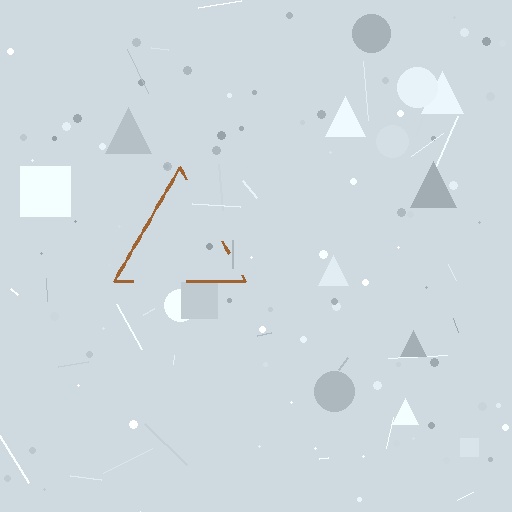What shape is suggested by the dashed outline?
The dashed outline suggests a triangle.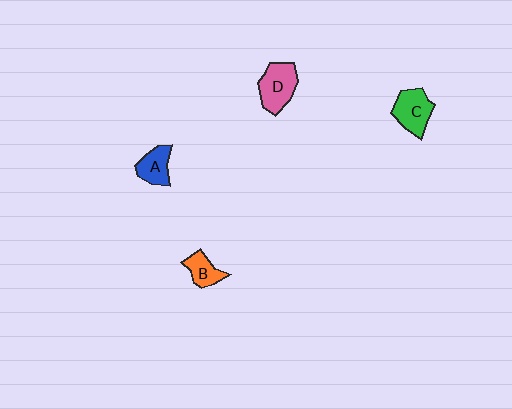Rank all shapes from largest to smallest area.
From largest to smallest: D (pink), C (green), A (blue), B (orange).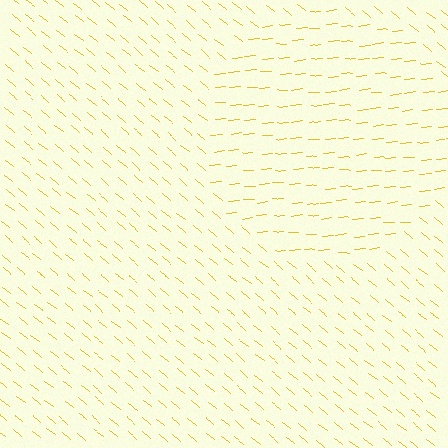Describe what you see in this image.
The image is filled with small yellow line segments. A circle region in the image has lines oriented differently from the surrounding lines, creating a visible texture boundary.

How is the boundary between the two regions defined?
The boundary is defined purely by a change in line orientation (approximately 45 degrees difference). All lines are the same color and thickness.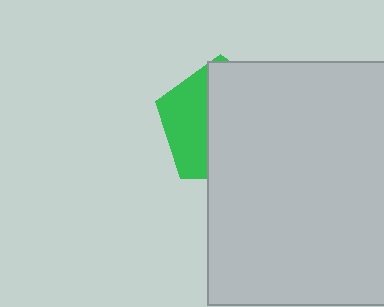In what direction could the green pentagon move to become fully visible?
The green pentagon could move left. That would shift it out from behind the light gray rectangle entirely.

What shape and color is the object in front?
The object in front is a light gray rectangle.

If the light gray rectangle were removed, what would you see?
You would see the complete green pentagon.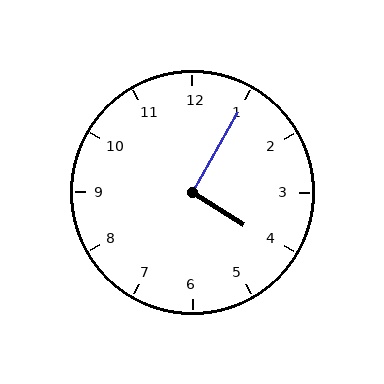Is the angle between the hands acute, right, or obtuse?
It is right.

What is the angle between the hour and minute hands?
Approximately 92 degrees.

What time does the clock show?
4:05.